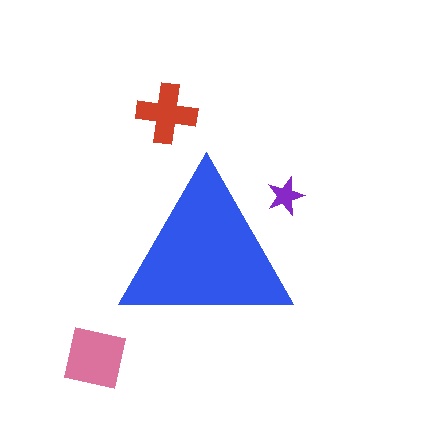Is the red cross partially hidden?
No, the red cross is fully visible.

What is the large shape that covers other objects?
A blue triangle.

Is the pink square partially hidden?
No, the pink square is fully visible.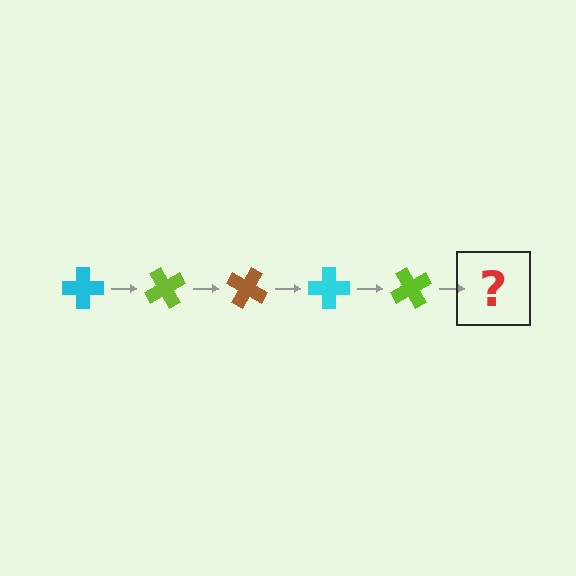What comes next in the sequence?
The next element should be a brown cross, rotated 300 degrees from the start.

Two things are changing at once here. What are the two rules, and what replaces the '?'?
The two rules are that it rotates 60 degrees each step and the color cycles through cyan, lime, and brown. The '?' should be a brown cross, rotated 300 degrees from the start.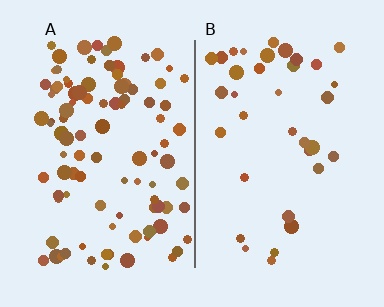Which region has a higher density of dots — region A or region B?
A (the left).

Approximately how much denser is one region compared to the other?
Approximately 2.8× — region A over region B.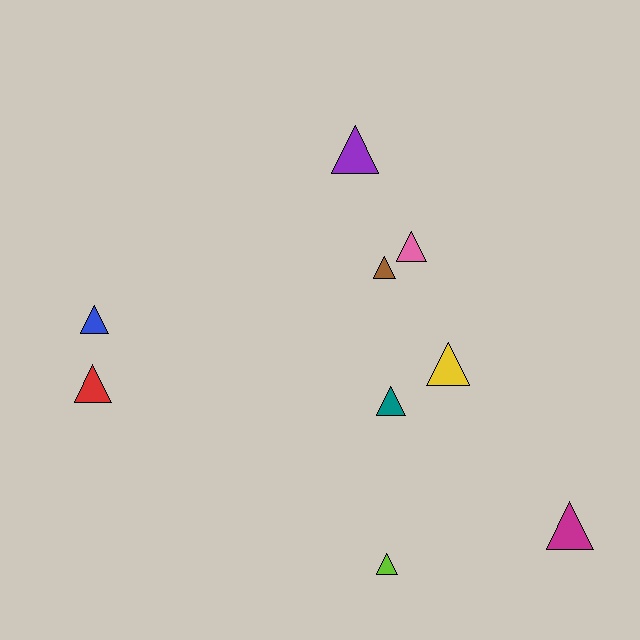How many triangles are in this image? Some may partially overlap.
There are 9 triangles.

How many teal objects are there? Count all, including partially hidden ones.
There is 1 teal object.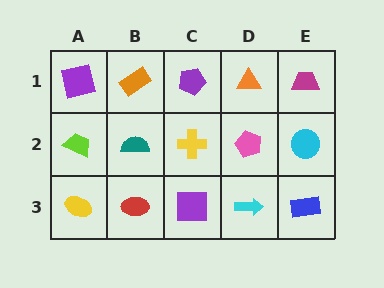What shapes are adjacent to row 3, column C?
A yellow cross (row 2, column C), a red ellipse (row 3, column B), a cyan arrow (row 3, column D).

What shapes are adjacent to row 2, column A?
A purple square (row 1, column A), a yellow ellipse (row 3, column A), a teal semicircle (row 2, column B).